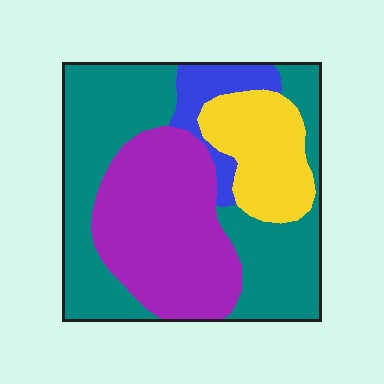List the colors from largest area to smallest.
From largest to smallest: teal, purple, yellow, blue.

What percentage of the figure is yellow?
Yellow takes up about one sixth (1/6) of the figure.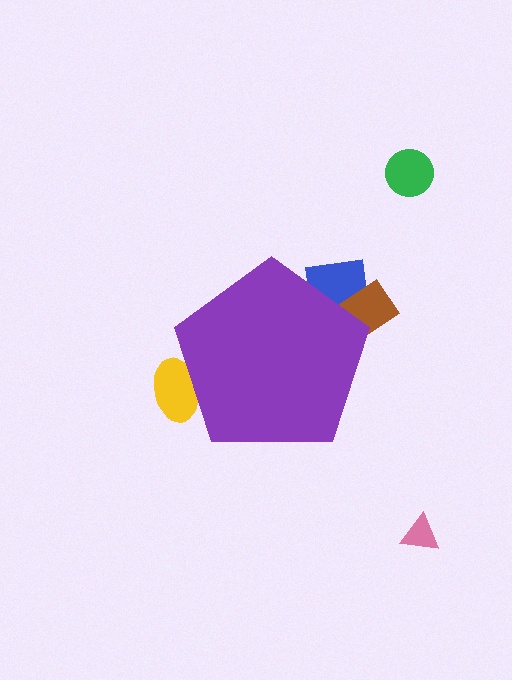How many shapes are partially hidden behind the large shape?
3 shapes are partially hidden.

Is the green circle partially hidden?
No, the green circle is fully visible.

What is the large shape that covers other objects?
A purple pentagon.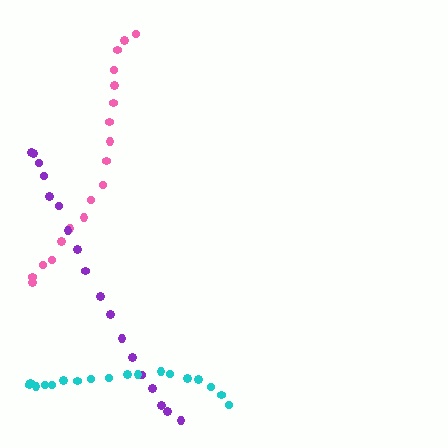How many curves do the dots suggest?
There are 3 distinct paths.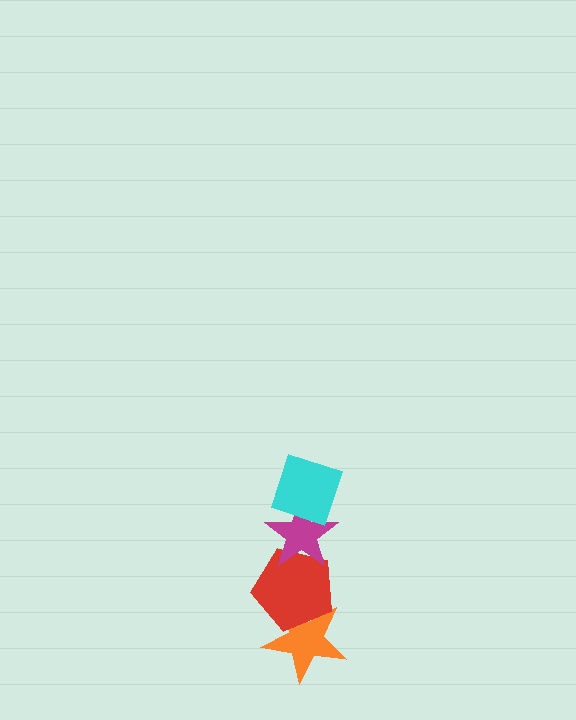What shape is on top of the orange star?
The red pentagon is on top of the orange star.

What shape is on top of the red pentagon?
The magenta star is on top of the red pentagon.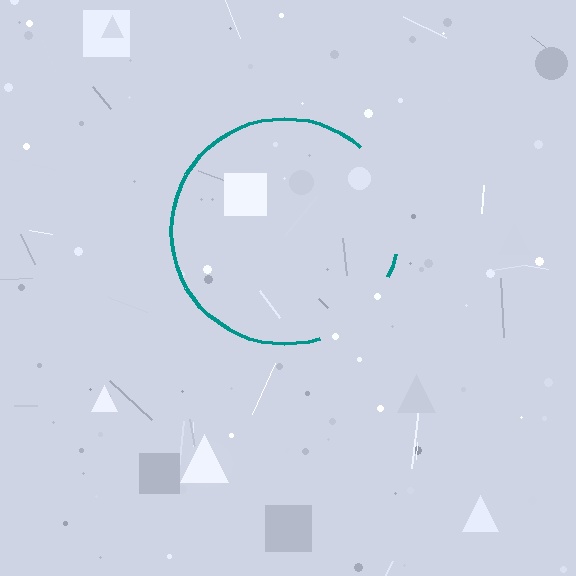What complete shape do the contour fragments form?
The contour fragments form a circle.